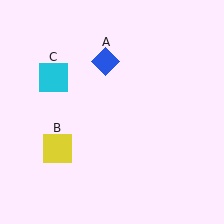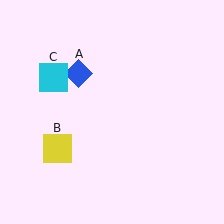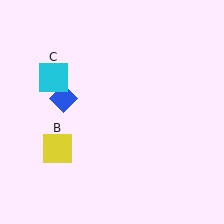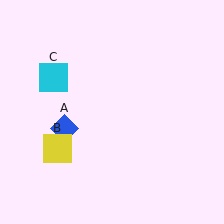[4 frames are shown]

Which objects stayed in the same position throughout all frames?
Yellow square (object B) and cyan square (object C) remained stationary.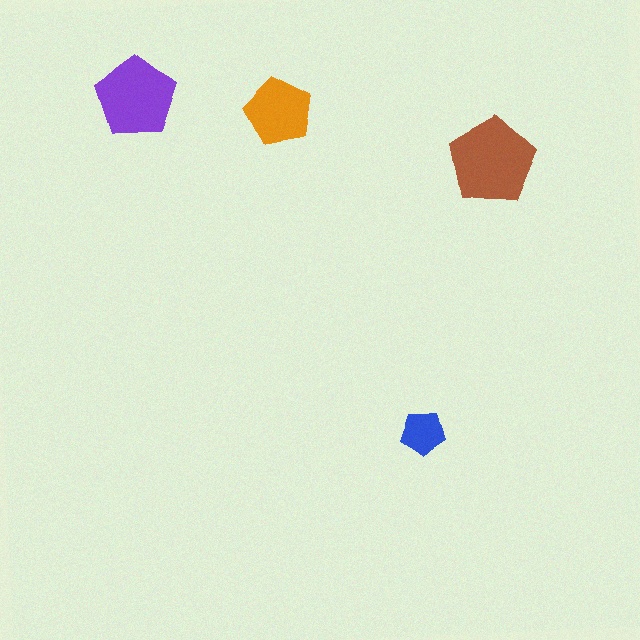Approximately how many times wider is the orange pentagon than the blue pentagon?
About 1.5 times wider.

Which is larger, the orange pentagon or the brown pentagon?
The brown one.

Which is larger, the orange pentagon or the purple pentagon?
The purple one.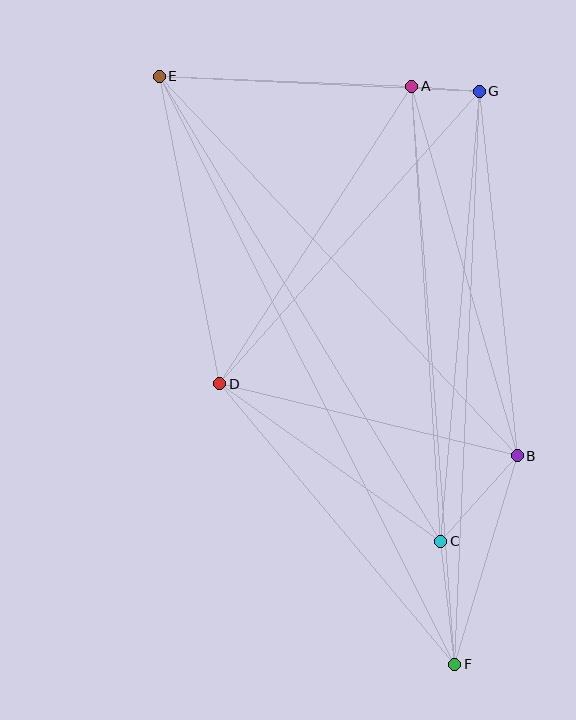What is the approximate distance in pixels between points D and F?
The distance between D and F is approximately 366 pixels.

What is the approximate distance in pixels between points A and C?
The distance between A and C is approximately 456 pixels.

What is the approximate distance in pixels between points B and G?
The distance between B and G is approximately 366 pixels.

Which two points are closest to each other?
Points A and G are closest to each other.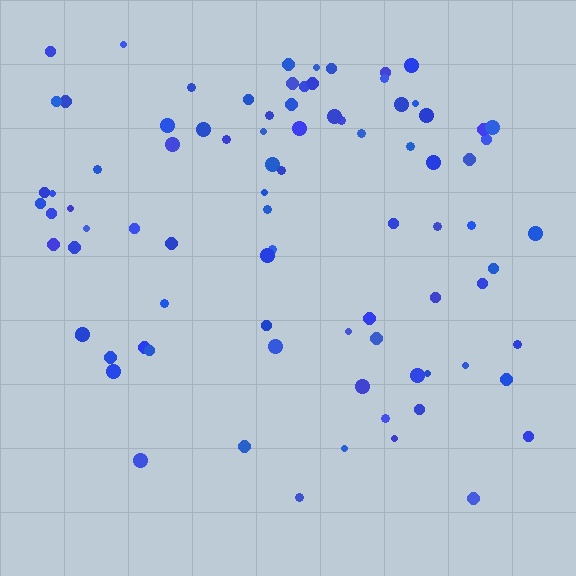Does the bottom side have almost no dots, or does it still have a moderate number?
Still a moderate number, just noticeably fewer than the top.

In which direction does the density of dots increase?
From bottom to top, with the top side densest.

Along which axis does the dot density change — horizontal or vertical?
Vertical.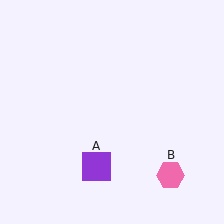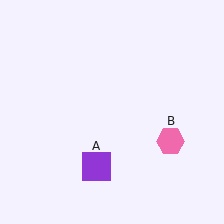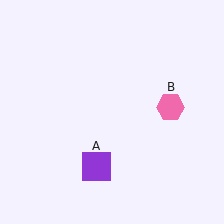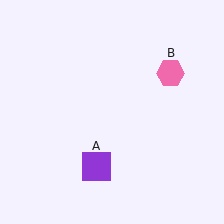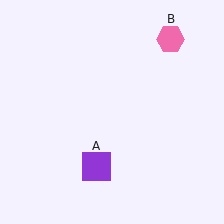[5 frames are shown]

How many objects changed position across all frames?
1 object changed position: pink hexagon (object B).